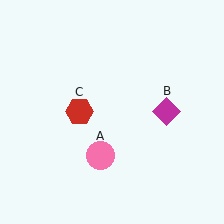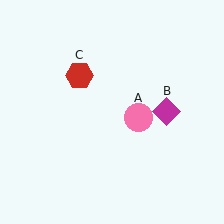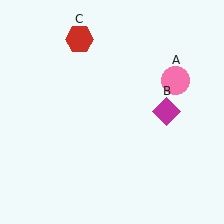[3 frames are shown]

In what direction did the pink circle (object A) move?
The pink circle (object A) moved up and to the right.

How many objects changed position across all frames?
2 objects changed position: pink circle (object A), red hexagon (object C).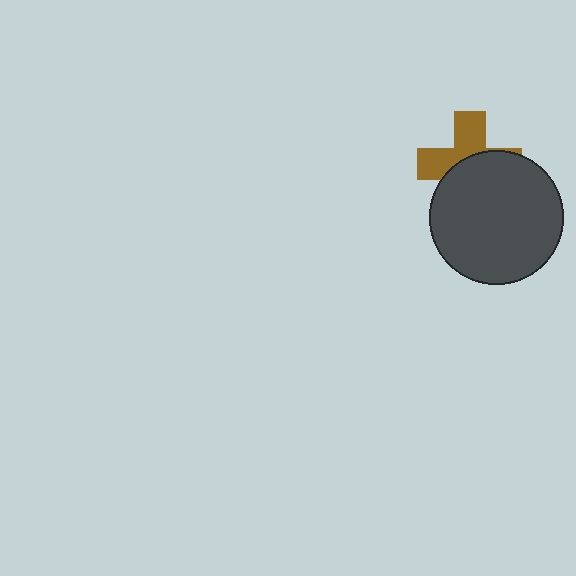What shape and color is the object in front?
The object in front is a dark gray circle.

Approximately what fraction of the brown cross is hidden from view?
Roughly 54% of the brown cross is hidden behind the dark gray circle.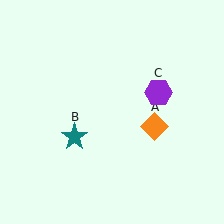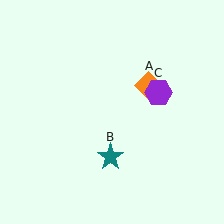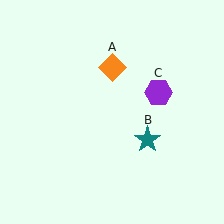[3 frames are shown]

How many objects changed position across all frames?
2 objects changed position: orange diamond (object A), teal star (object B).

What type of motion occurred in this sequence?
The orange diamond (object A), teal star (object B) rotated counterclockwise around the center of the scene.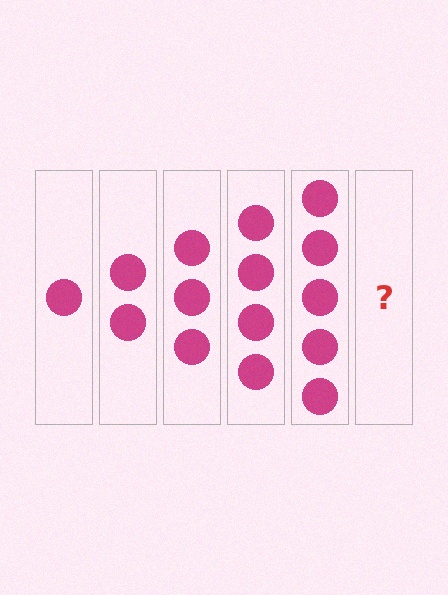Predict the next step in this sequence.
The next step is 6 circles.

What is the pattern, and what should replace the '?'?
The pattern is that each step adds one more circle. The '?' should be 6 circles.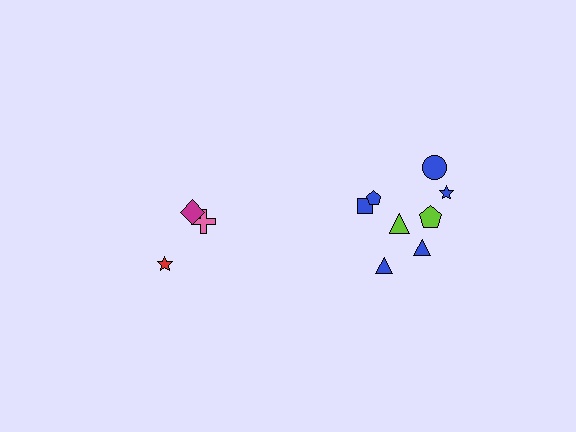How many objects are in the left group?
There are 3 objects.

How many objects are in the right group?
There are 8 objects.